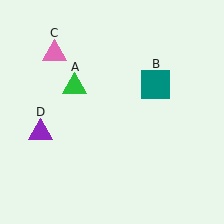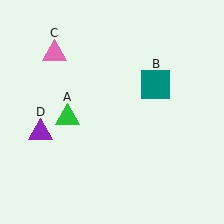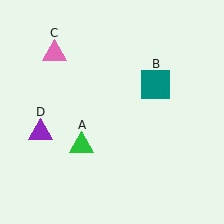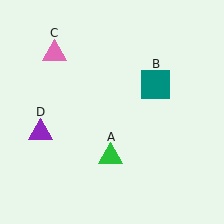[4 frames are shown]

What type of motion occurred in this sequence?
The green triangle (object A) rotated counterclockwise around the center of the scene.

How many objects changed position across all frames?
1 object changed position: green triangle (object A).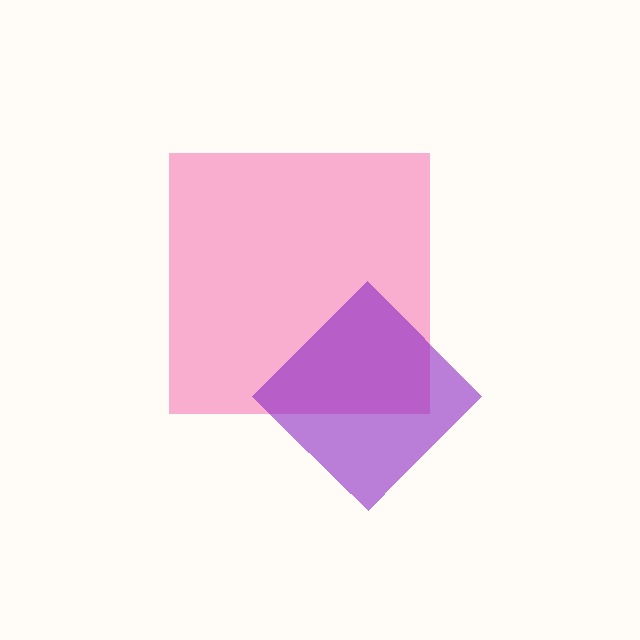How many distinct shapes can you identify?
There are 2 distinct shapes: a pink square, a purple diamond.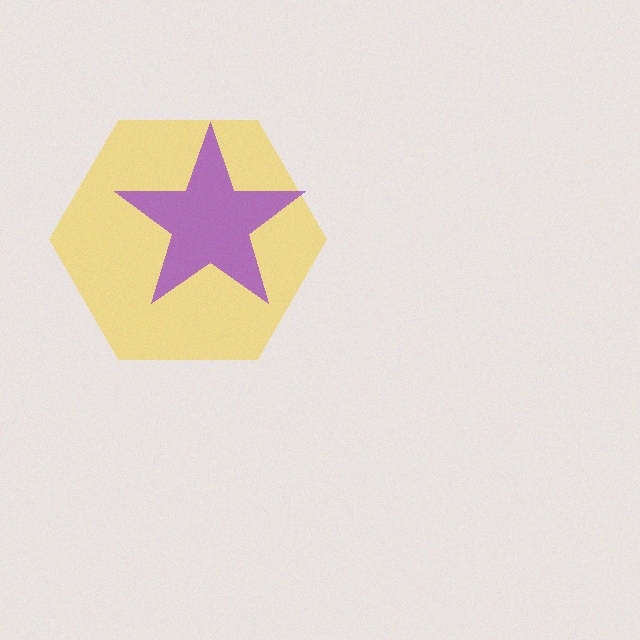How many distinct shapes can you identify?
There are 2 distinct shapes: a yellow hexagon, a purple star.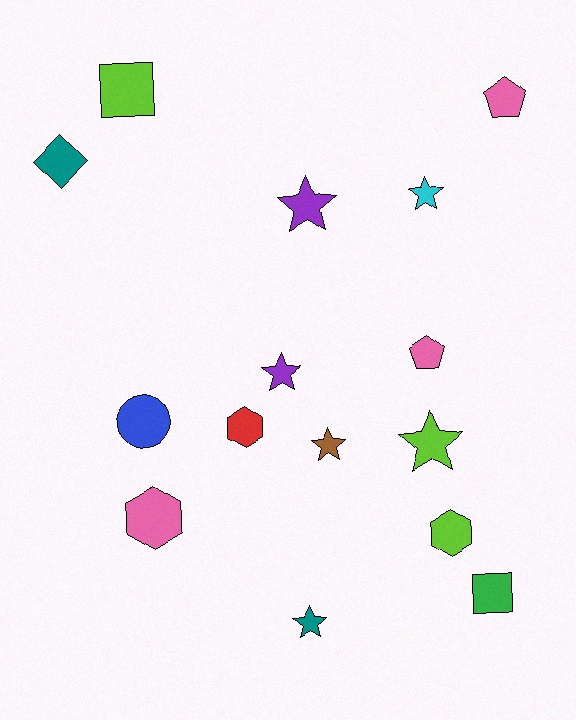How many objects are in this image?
There are 15 objects.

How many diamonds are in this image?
There is 1 diamond.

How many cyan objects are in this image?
There is 1 cyan object.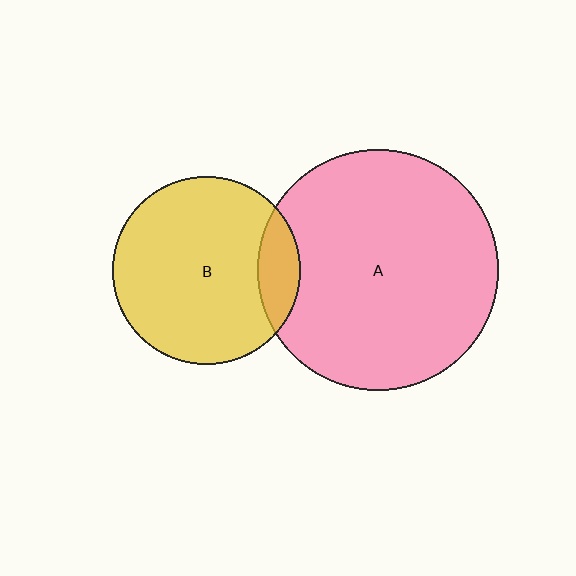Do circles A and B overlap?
Yes.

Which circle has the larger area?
Circle A (pink).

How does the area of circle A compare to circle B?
Approximately 1.6 times.